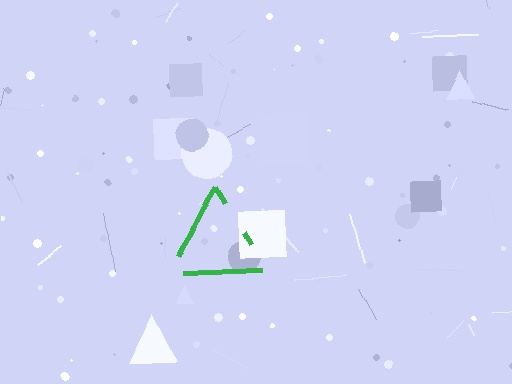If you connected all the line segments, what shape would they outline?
They would outline a triangle.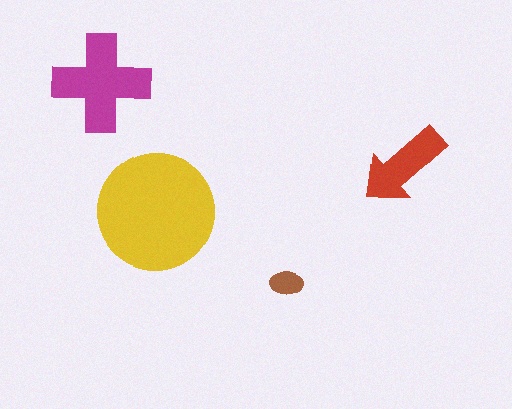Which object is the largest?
The yellow circle.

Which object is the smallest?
The brown ellipse.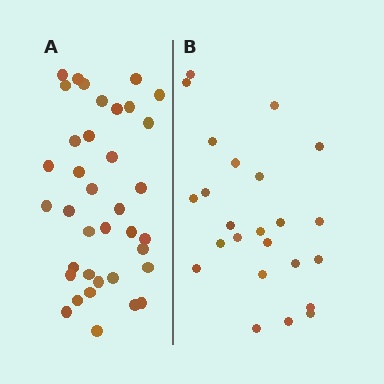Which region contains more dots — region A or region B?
Region A (the left region) has more dots.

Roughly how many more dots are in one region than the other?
Region A has approximately 15 more dots than region B.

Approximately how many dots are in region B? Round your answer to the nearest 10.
About 20 dots. (The exact count is 24, which rounds to 20.)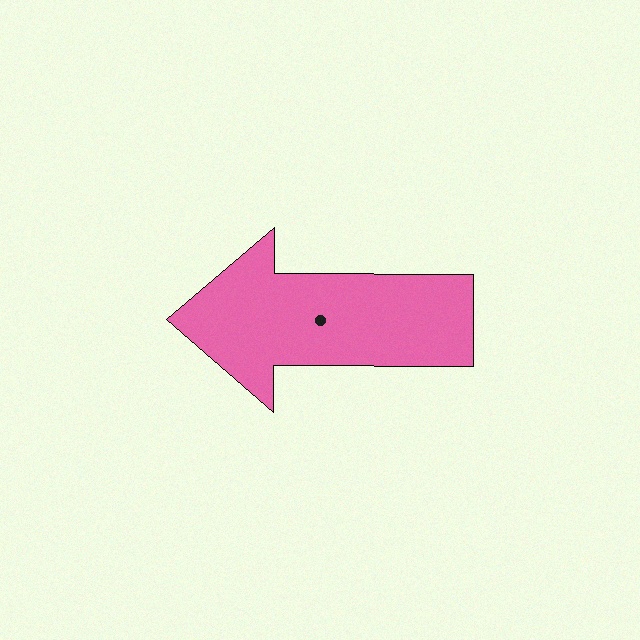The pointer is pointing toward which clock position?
Roughly 9 o'clock.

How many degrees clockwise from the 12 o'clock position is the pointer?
Approximately 270 degrees.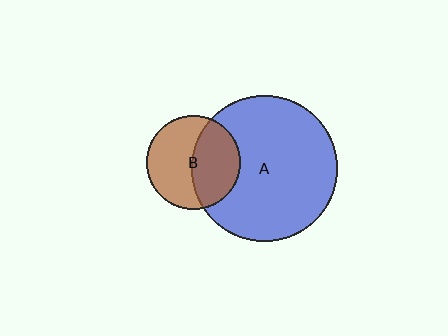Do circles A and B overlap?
Yes.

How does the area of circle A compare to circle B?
Approximately 2.4 times.